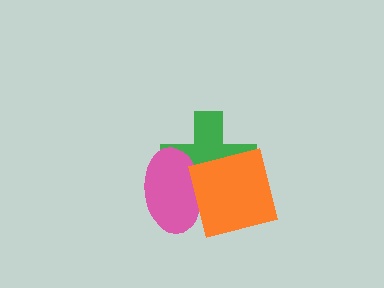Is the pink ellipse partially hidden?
Yes, it is partially covered by another shape.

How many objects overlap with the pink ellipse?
2 objects overlap with the pink ellipse.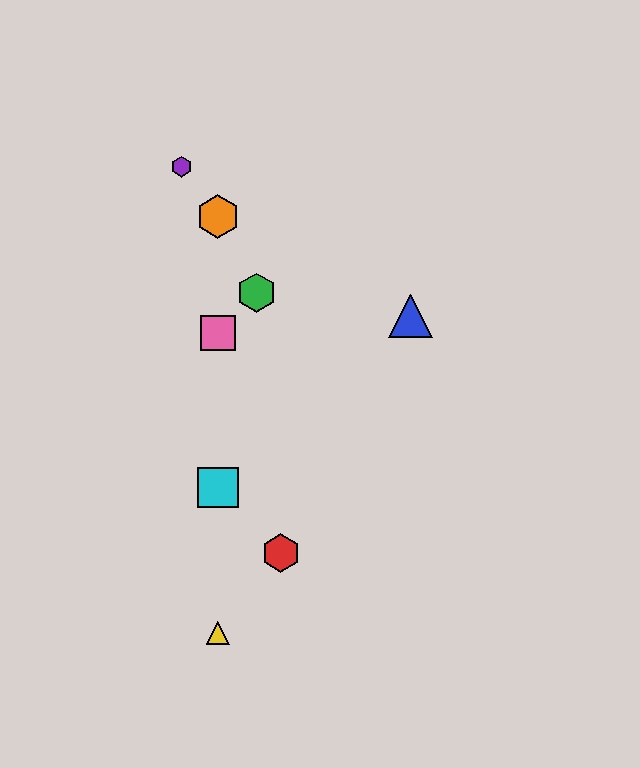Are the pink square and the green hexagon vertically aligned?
No, the pink square is at x≈218 and the green hexagon is at x≈257.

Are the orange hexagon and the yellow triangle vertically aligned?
Yes, both are at x≈218.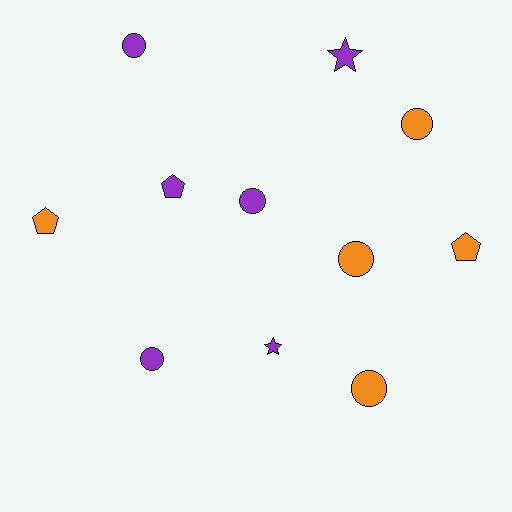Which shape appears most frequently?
Circle, with 6 objects.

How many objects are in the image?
There are 11 objects.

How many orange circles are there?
There are 3 orange circles.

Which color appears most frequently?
Purple, with 6 objects.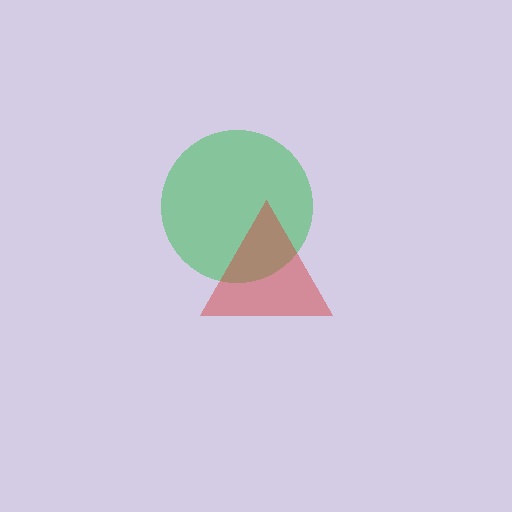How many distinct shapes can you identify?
There are 2 distinct shapes: a green circle, a red triangle.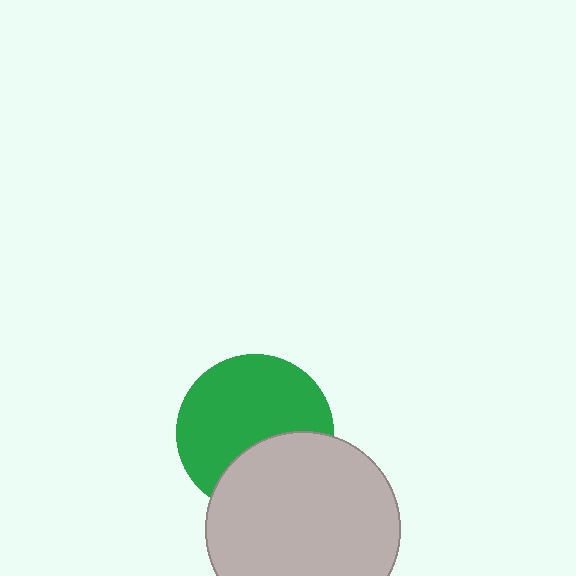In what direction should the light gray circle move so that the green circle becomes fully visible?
The light gray circle should move down. That is the shortest direction to clear the overlap and leave the green circle fully visible.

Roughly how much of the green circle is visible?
Most of it is visible (roughly 66%).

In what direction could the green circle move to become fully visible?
The green circle could move up. That would shift it out from behind the light gray circle entirely.